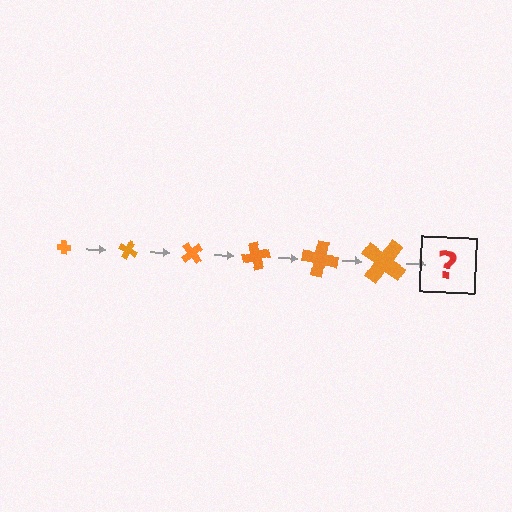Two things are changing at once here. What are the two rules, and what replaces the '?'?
The two rules are that the cross grows larger each step and it rotates 25 degrees each step. The '?' should be a cross, larger than the previous one and rotated 150 degrees from the start.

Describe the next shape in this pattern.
It should be a cross, larger than the previous one and rotated 150 degrees from the start.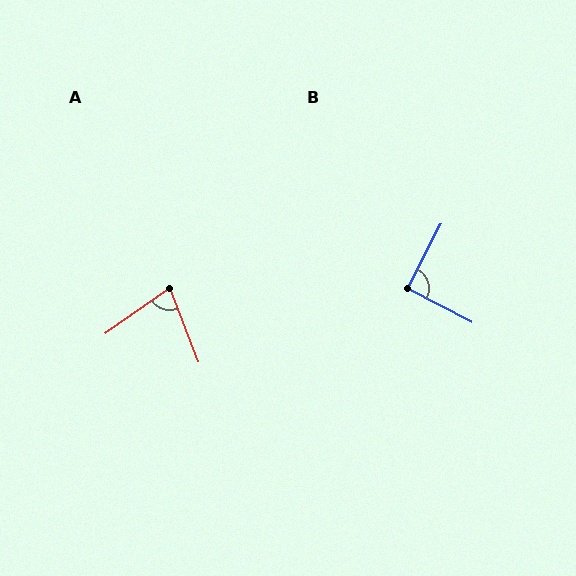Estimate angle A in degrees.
Approximately 76 degrees.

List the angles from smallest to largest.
A (76°), B (90°).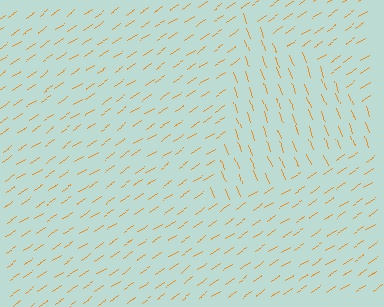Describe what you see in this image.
The image is filled with small orange line segments. A triangle region in the image has lines oriented differently from the surrounding lines, creating a visible texture boundary.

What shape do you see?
I see a triangle.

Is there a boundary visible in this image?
Yes, there is a texture boundary formed by a change in line orientation.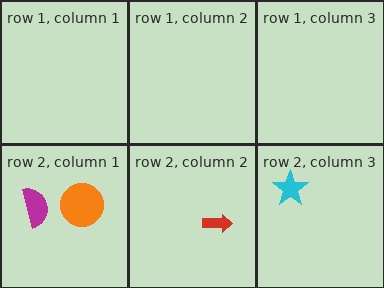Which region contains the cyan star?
The row 2, column 3 region.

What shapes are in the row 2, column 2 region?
The red arrow.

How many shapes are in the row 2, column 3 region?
1.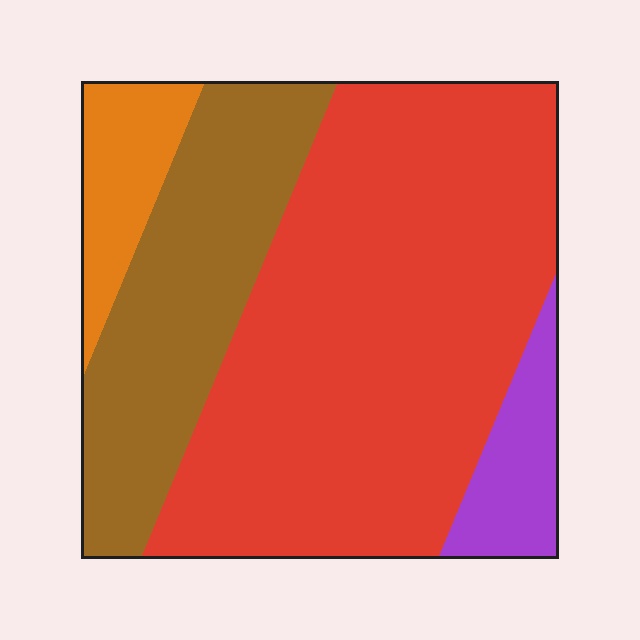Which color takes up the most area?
Red, at roughly 60%.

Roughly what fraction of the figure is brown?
Brown takes up less than a quarter of the figure.